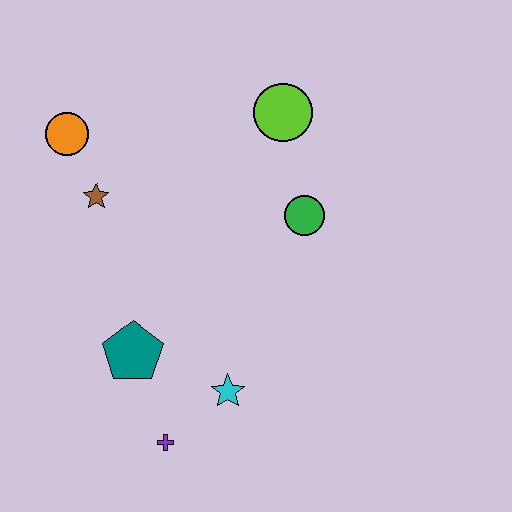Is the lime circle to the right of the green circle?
No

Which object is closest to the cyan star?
The purple cross is closest to the cyan star.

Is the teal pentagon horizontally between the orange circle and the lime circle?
Yes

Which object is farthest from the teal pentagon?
The lime circle is farthest from the teal pentagon.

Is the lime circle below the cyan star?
No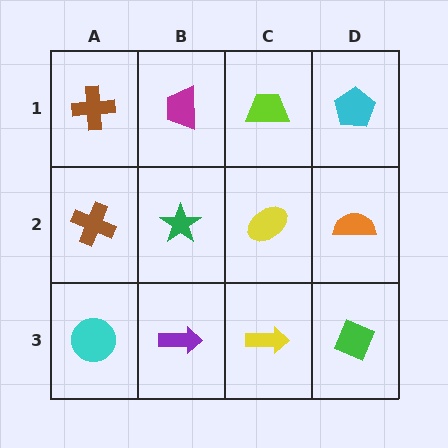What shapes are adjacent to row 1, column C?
A yellow ellipse (row 2, column C), a magenta trapezoid (row 1, column B), a cyan pentagon (row 1, column D).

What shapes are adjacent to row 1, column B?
A green star (row 2, column B), a brown cross (row 1, column A), a lime trapezoid (row 1, column C).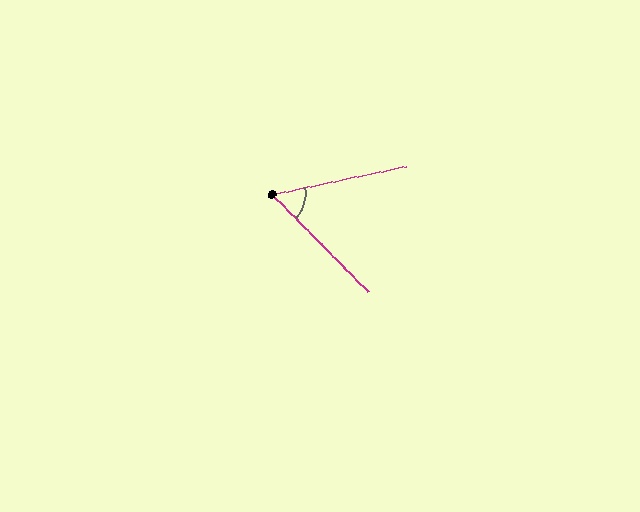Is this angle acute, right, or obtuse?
It is acute.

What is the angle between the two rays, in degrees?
Approximately 57 degrees.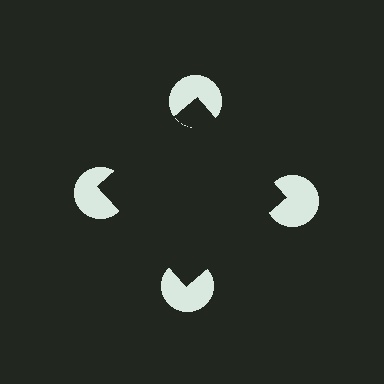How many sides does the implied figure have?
4 sides.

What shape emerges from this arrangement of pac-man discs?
An illusory square — its edges are inferred from the aligned wedge cuts in the pac-man discs, not physically drawn.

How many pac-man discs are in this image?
There are 4 — one at each vertex of the illusory square.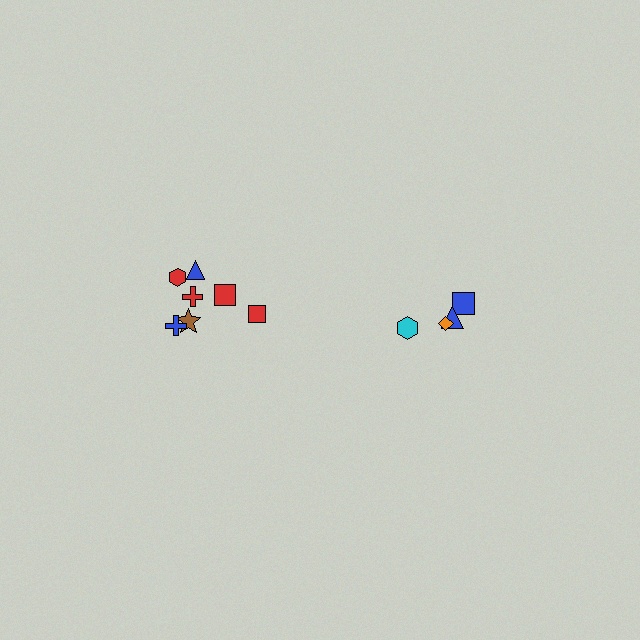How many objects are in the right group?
There are 4 objects.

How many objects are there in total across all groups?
There are 11 objects.